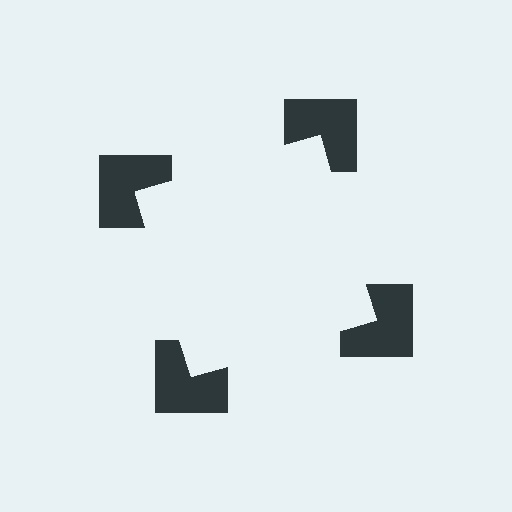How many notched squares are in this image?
There are 4 — one at each vertex of the illusory square.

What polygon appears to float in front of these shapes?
An illusory square — its edges are inferred from the aligned wedge cuts in the notched squares, not physically drawn.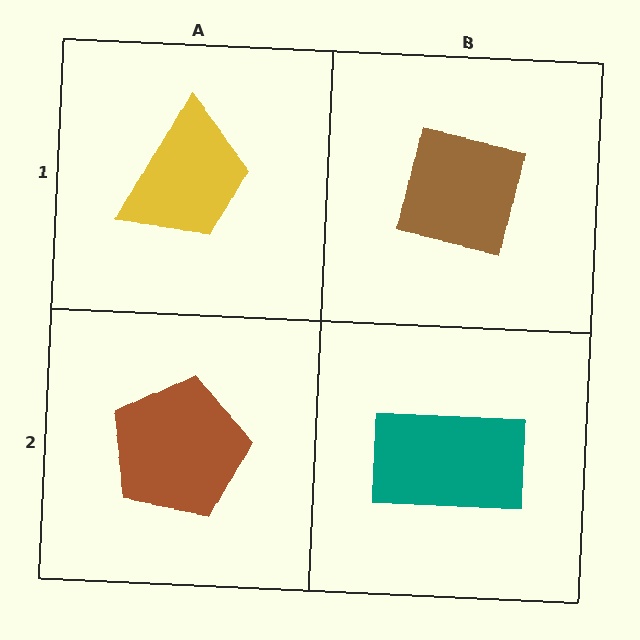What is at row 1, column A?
A yellow trapezoid.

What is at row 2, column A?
A brown pentagon.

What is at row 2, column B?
A teal rectangle.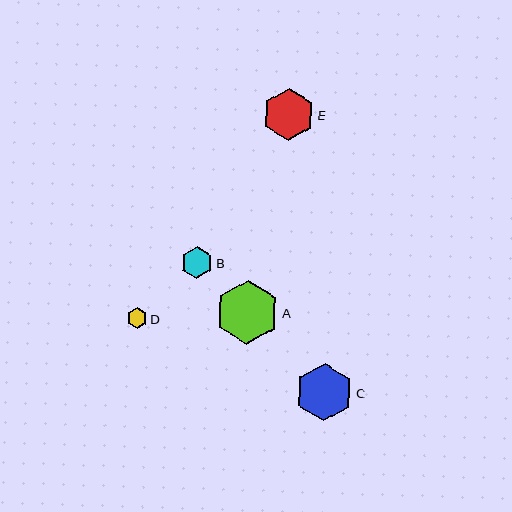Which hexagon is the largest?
Hexagon A is the largest with a size of approximately 64 pixels.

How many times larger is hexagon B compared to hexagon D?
Hexagon B is approximately 1.5 times the size of hexagon D.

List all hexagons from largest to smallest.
From largest to smallest: A, C, E, B, D.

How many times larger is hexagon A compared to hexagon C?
Hexagon A is approximately 1.1 times the size of hexagon C.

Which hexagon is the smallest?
Hexagon D is the smallest with a size of approximately 21 pixels.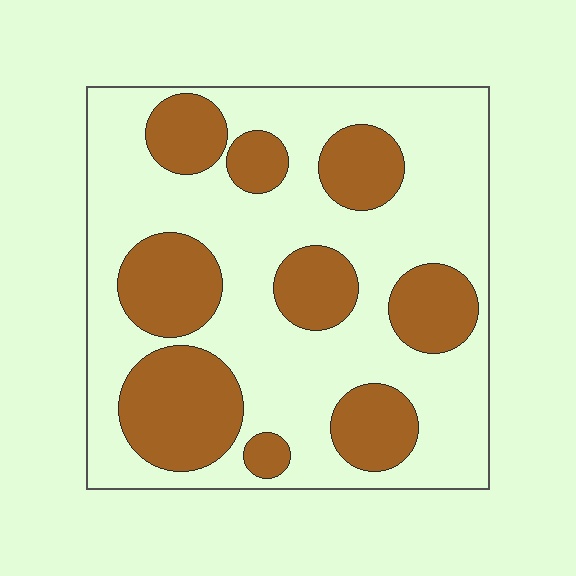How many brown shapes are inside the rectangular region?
9.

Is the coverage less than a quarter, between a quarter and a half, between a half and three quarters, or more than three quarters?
Between a quarter and a half.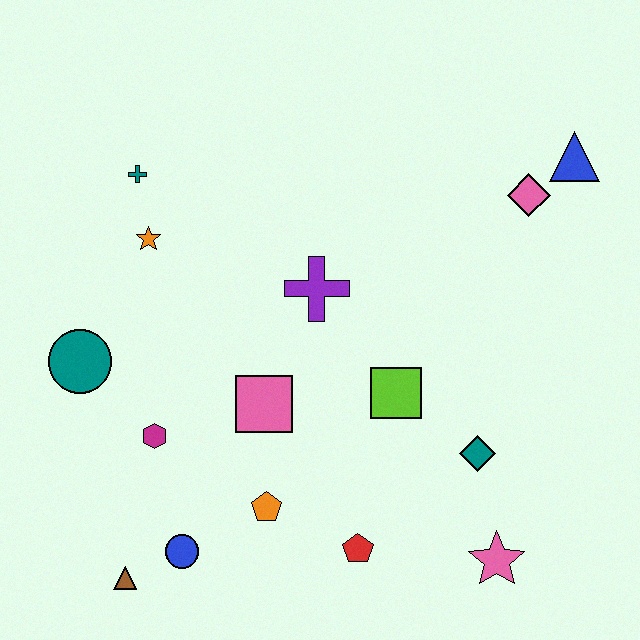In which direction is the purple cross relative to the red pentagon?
The purple cross is above the red pentagon.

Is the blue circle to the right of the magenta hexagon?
Yes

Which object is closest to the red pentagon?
The orange pentagon is closest to the red pentagon.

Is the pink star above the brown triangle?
Yes